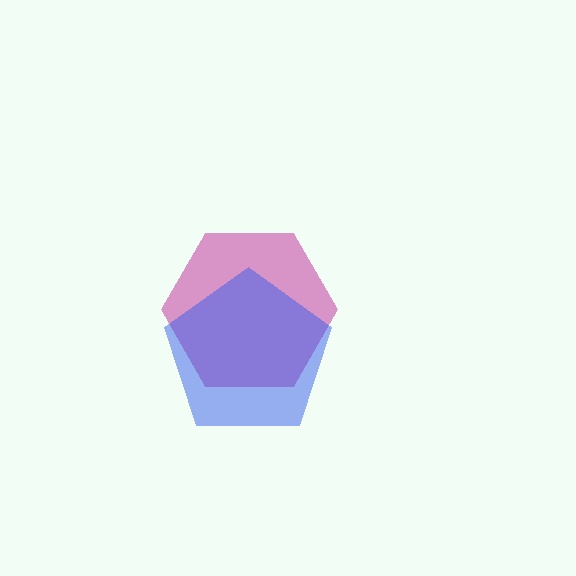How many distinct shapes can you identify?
There are 2 distinct shapes: a magenta hexagon, a blue pentagon.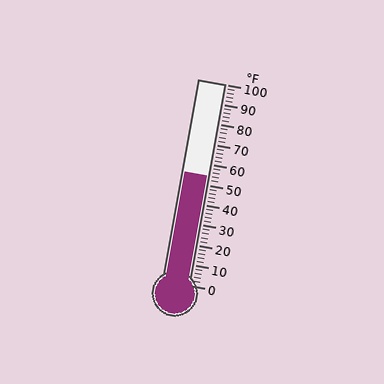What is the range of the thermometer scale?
The thermometer scale ranges from 0°F to 100°F.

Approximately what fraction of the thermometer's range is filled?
The thermometer is filled to approximately 55% of its range.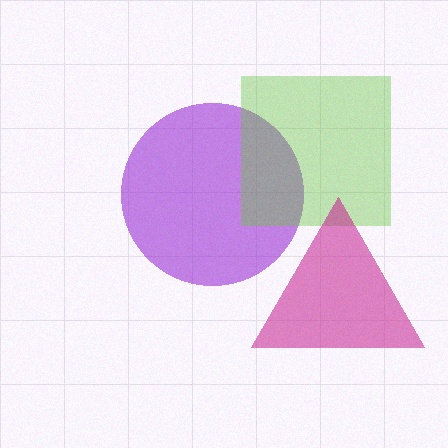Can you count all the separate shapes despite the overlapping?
Yes, there are 3 separate shapes.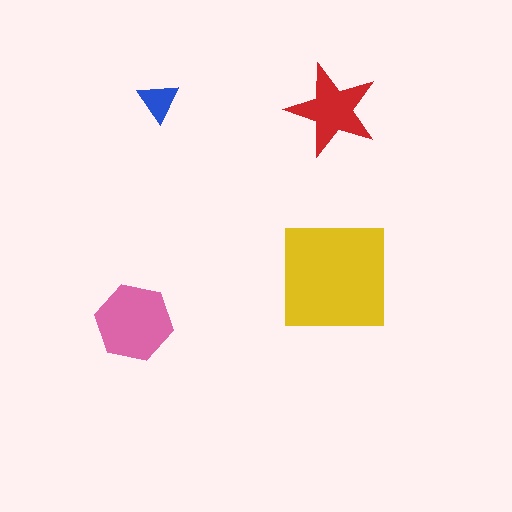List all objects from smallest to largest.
The blue triangle, the red star, the pink hexagon, the yellow square.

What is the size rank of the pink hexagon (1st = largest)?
2nd.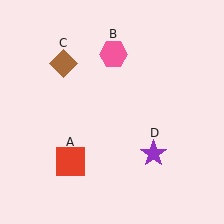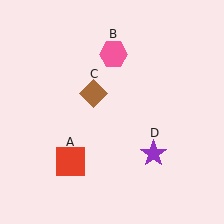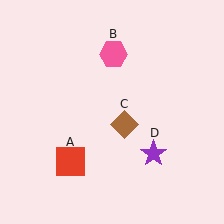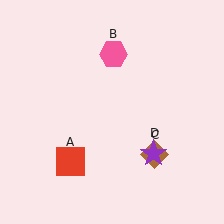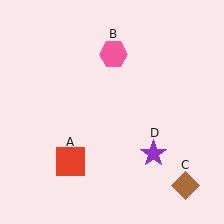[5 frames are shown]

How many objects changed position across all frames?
1 object changed position: brown diamond (object C).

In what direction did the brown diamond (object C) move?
The brown diamond (object C) moved down and to the right.